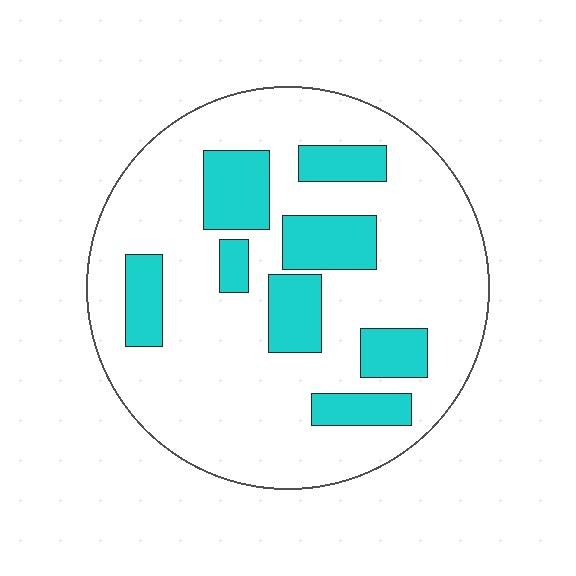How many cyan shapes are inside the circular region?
8.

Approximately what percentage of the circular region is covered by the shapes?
Approximately 25%.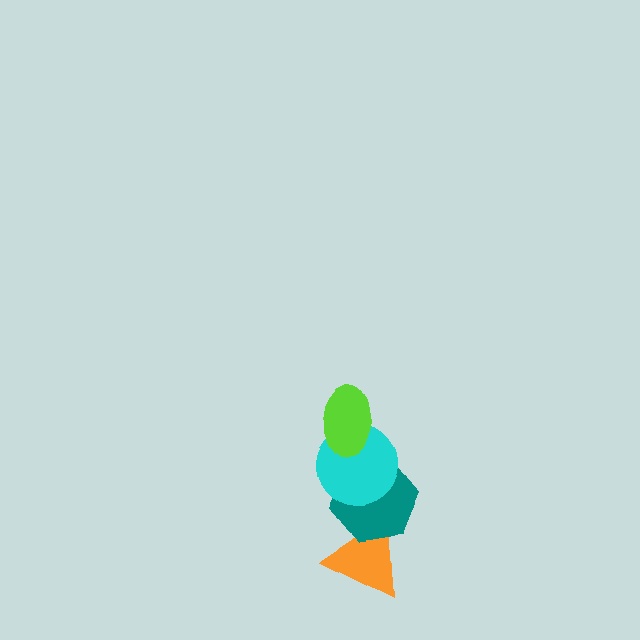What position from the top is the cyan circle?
The cyan circle is 2nd from the top.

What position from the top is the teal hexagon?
The teal hexagon is 3rd from the top.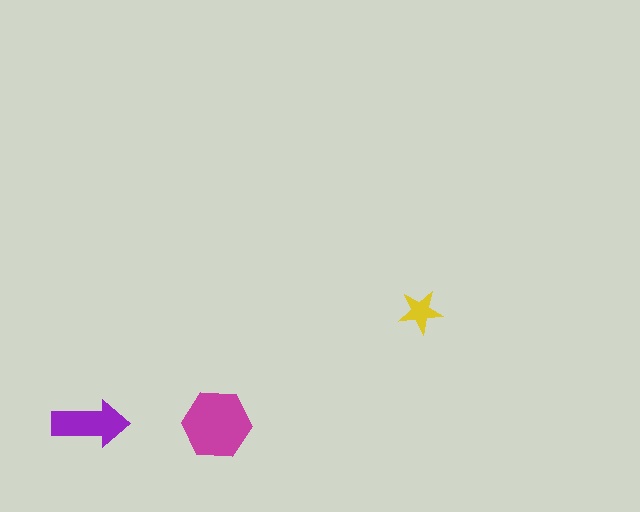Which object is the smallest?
The yellow star.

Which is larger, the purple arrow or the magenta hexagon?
The magenta hexagon.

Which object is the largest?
The magenta hexagon.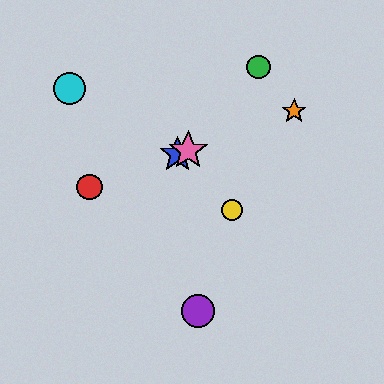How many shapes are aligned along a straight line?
4 shapes (the red circle, the blue star, the orange star, the pink star) are aligned along a straight line.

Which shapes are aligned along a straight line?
The red circle, the blue star, the orange star, the pink star are aligned along a straight line.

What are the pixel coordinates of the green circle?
The green circle is at (259, 67).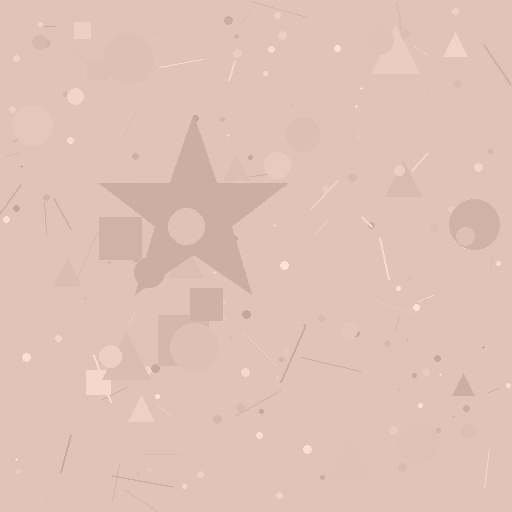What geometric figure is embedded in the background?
A star is embedded in the background.